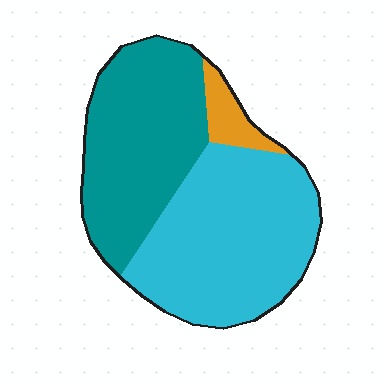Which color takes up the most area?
Cyan, at roughly 50%.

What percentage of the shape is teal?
Teal covers roughly 40% of the shape.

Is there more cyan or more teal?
Cyan.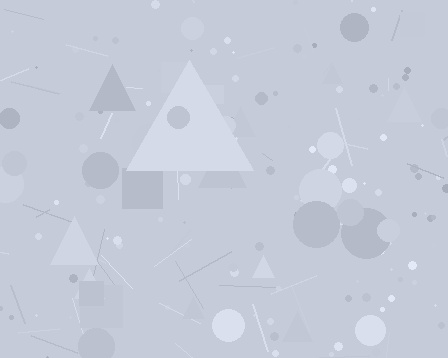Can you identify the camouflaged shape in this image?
The camouflaged shape is a triangle.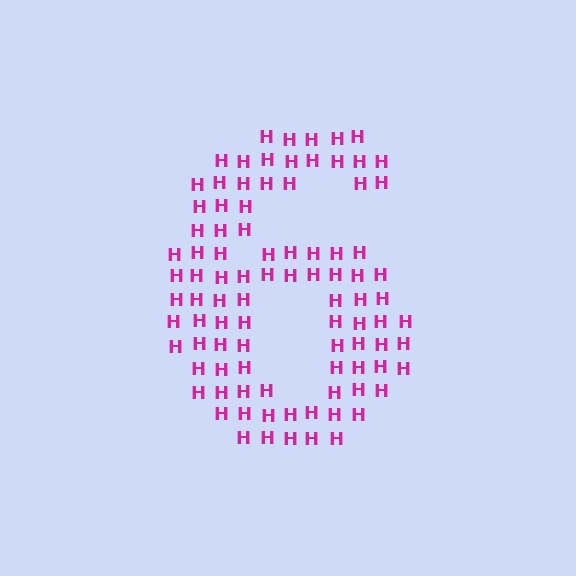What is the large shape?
The large shape is the digit 6.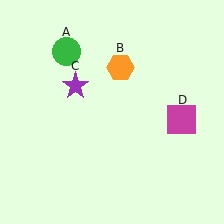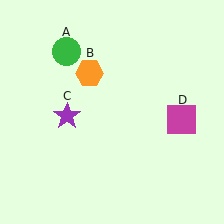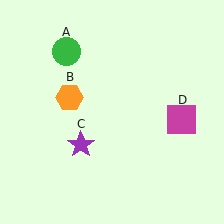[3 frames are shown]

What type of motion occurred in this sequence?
The orange hexagon (object B), purple star (object C) rotated counterclockwise around the center of the scene.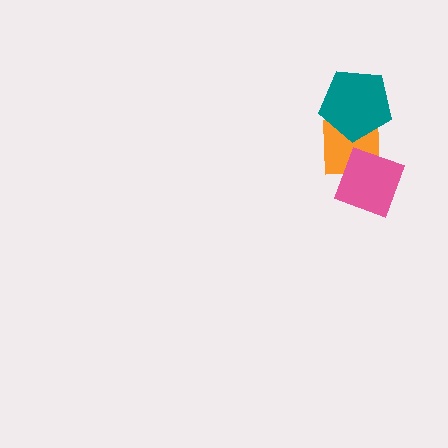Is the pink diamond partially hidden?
No, no other shape covers it.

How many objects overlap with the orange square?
2 objects overlap with the orange square.